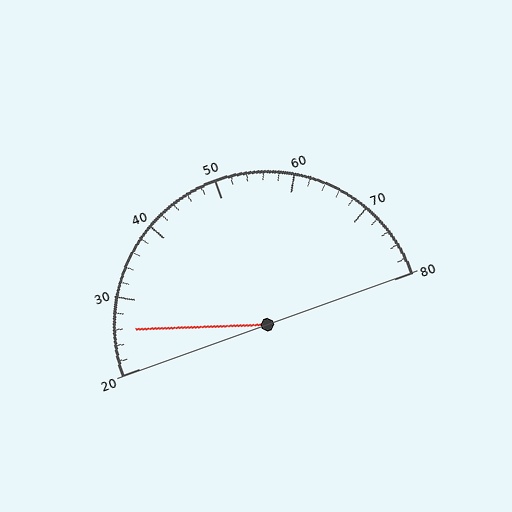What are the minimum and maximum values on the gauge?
The gauge ranges from 20 to 80.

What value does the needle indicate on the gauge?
The needle indicates approximately 26.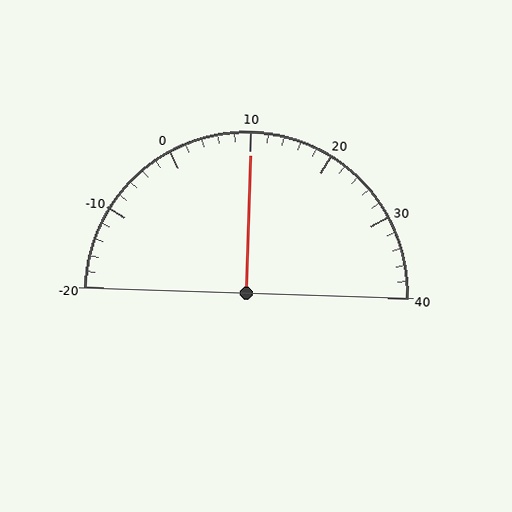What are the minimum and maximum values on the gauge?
The gauge ranges from -20 to 40.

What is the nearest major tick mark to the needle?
The nearest major tick mark is 10.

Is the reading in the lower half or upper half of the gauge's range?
The reading is in the upper half of the range (-20 to 40).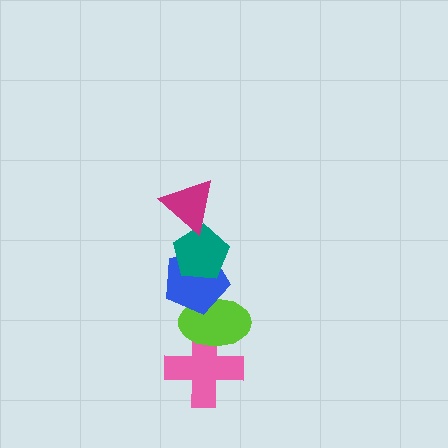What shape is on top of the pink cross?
The lime ellipse is on top of the pink cross.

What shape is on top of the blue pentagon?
The teal pentagon is on top of the blue pentagon.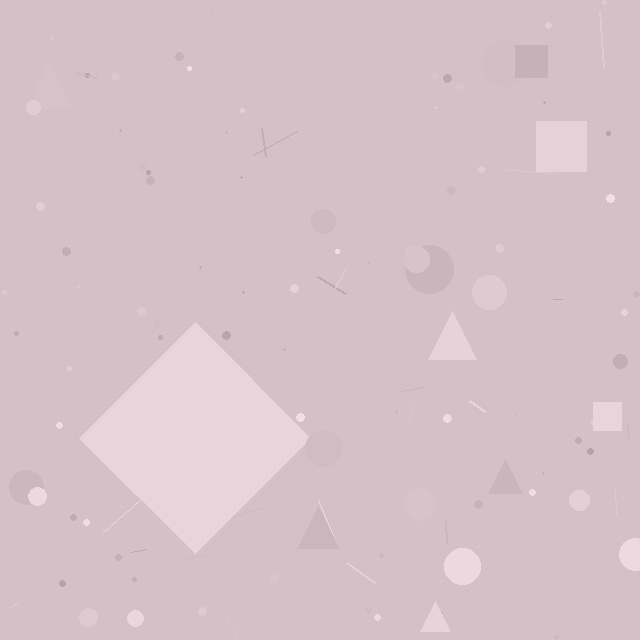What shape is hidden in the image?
A diamond is hidden in the image.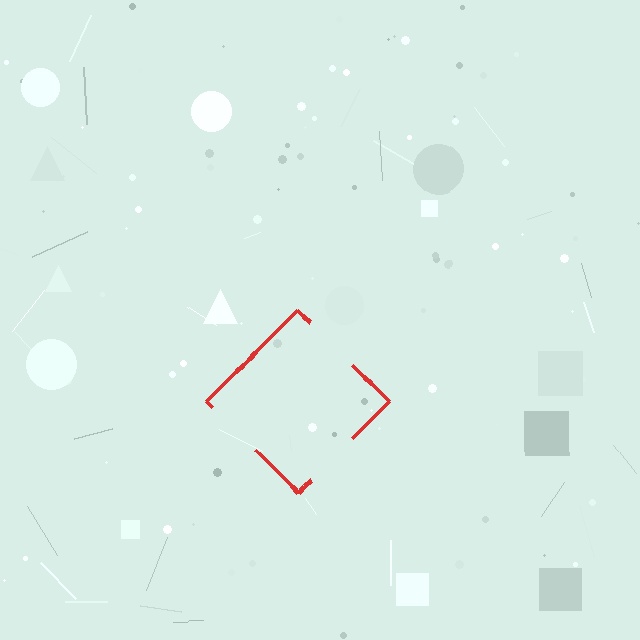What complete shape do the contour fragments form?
The contour fragments form a diamond.